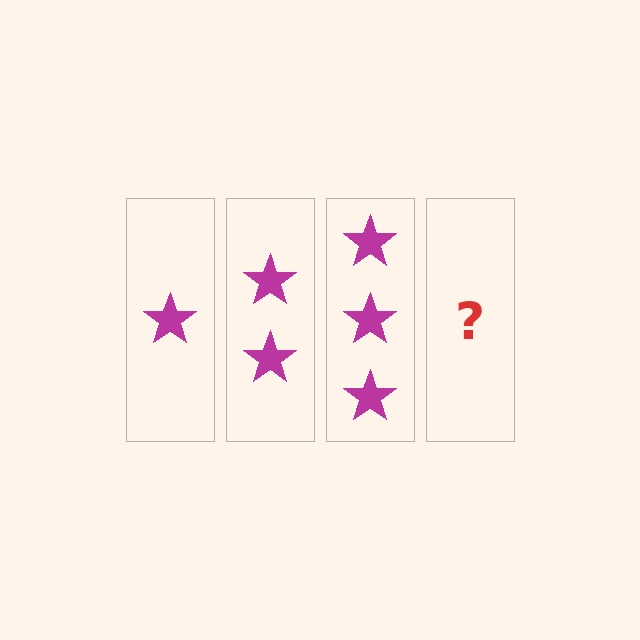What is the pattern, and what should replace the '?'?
The pattern is that each step adds one more star. The '?' should be 4 stars.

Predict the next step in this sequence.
The next step is 4 stars.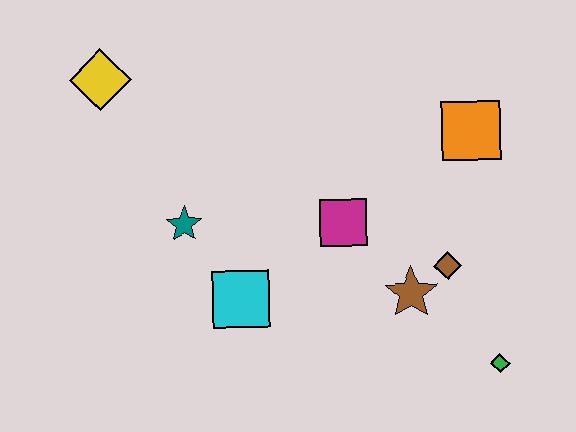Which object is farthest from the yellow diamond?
The green diamond is farthest from the yellow diamond.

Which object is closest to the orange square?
The brown diamond is closest to the orange square.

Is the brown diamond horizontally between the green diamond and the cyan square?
Yes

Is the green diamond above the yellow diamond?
No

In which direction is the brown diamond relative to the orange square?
The brown diamond is below the orange square.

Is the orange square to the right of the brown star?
Yes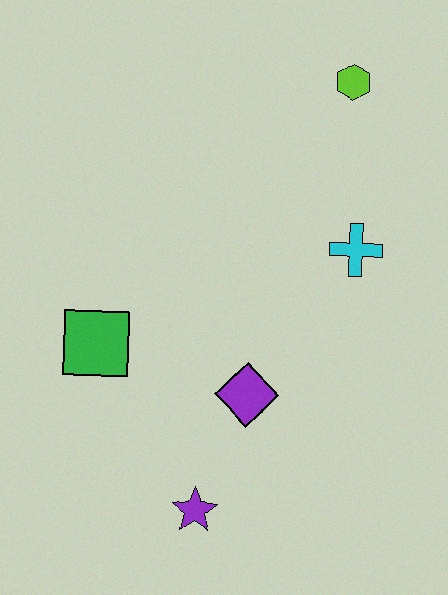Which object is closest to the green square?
The purple diamond is closest to the green square.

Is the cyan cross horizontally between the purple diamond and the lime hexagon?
No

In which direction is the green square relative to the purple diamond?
The green square is to the left of the purple diamond.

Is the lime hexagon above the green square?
Yes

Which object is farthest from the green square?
The lime hexagon is farthest from the green square.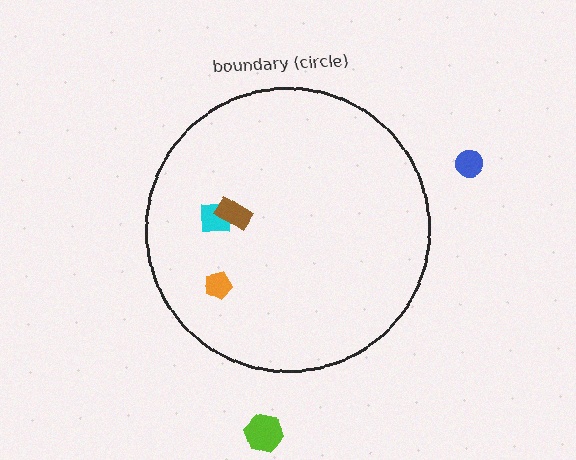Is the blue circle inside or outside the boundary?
Outside.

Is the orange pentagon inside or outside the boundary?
Inside.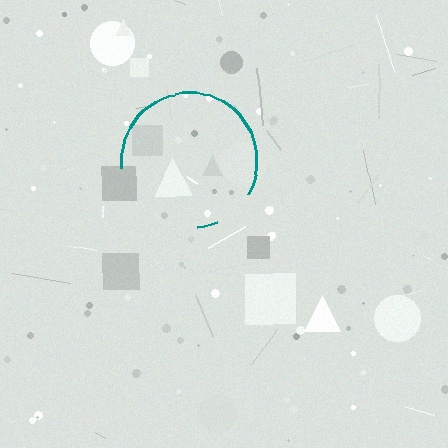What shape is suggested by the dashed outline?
The dashed outline suggests a circle.